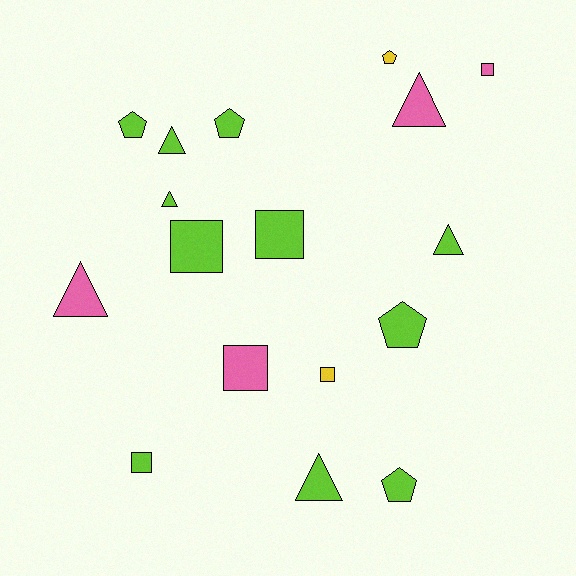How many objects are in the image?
There are 17 objects.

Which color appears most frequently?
Lime, with 11 objects.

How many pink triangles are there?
There are 2 pink triangles.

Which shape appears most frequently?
Triangle, with 6 objects.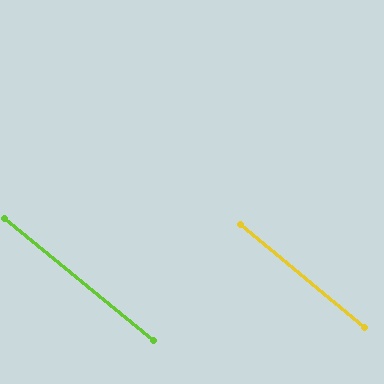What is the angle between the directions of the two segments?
Approximately 0 degrees.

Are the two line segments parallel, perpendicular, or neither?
Parallel — their directions differ by only 0.1°.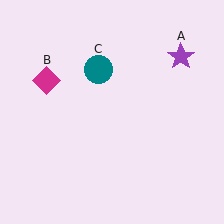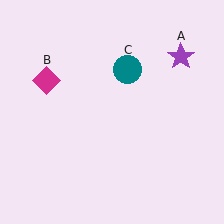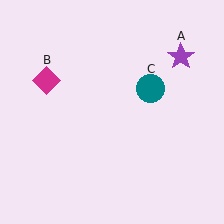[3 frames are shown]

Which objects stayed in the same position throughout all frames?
Purple star (object A) and magenta diamond (object B) remained stationary.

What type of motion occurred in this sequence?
The teal circle (object C) rotated clockwise around the center of the scene.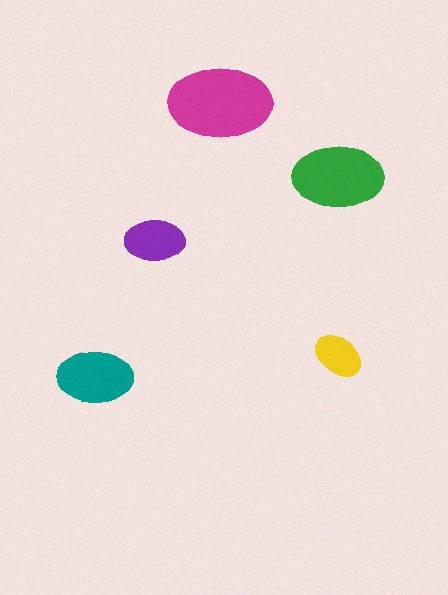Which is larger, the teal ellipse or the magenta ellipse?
The magenta one.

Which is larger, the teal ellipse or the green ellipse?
The green one.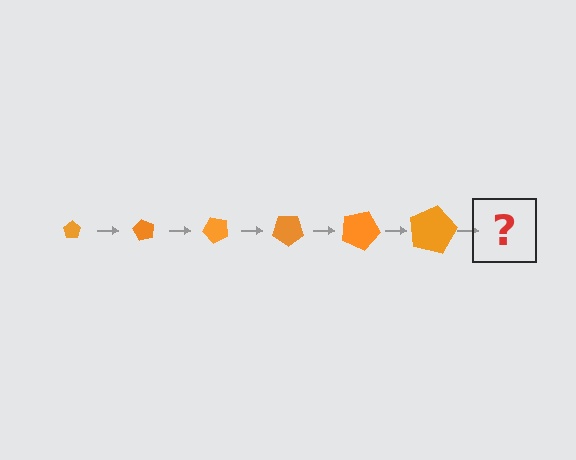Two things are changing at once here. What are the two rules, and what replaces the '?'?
The two rules are that the pentagon grows larger each step and it rotates 60 degrees each step. The '?' should be a pentagon, larger than the previous one and rotated 360 degrees from the start.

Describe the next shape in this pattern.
It should be a pentagon, larger than the previous one and rotated 360 degrees from the start.